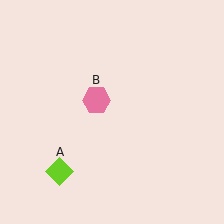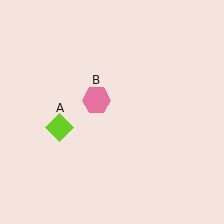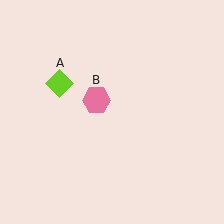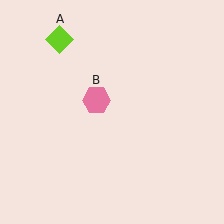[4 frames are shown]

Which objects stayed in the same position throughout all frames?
Pink hexagon (object B) remained stationary.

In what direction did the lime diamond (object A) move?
The lime diamond (object A) moved up.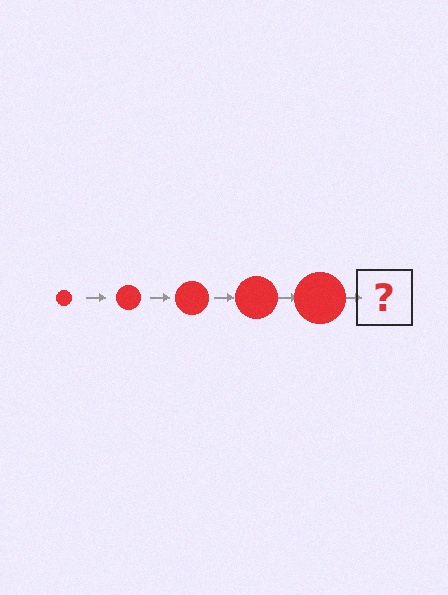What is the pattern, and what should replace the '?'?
The pattern is that the circle gets progressively larger each step. The '?' should be a red circle, larger than the previous one.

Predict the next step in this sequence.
The next step is a red circle, larger than the previous one.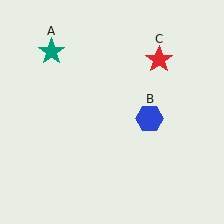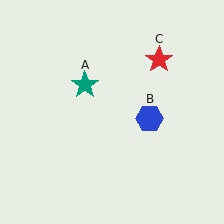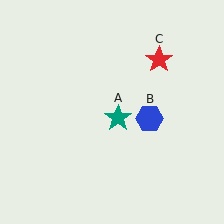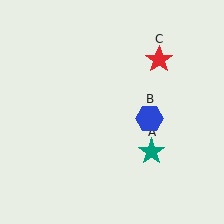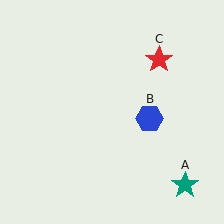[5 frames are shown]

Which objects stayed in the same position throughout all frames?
Blue hexagon (object B) and red star (object C) remained stationary.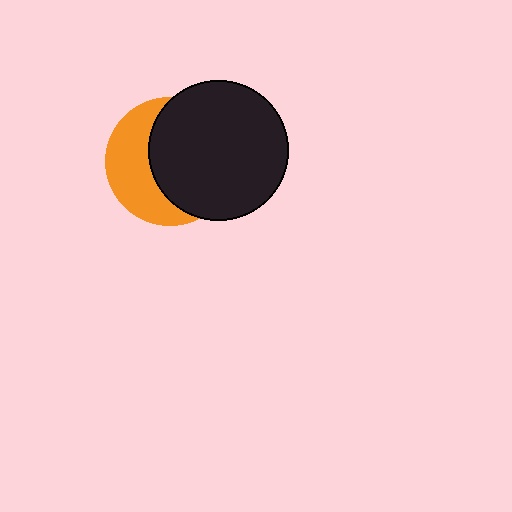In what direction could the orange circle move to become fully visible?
The orange circle could move left. That would shift it out from behind the black circle entirely.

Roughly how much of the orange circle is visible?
A small part of it is visible (roughly 41%).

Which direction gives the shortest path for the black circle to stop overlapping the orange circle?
Moving right gives the shortest separation.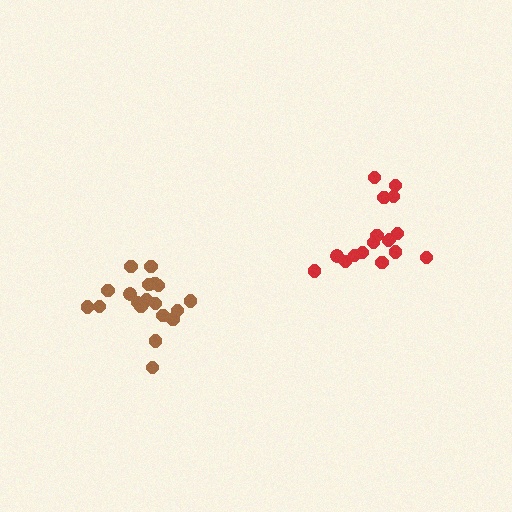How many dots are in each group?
Group 1: 19 dots, Group 2: 18 dots (37 total).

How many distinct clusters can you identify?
There are 2 distinct clusters.